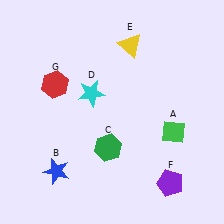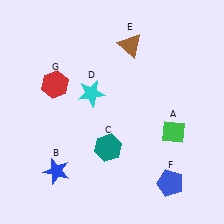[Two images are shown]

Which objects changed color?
C changed from green to teal. E changed from yellow to brown. F changed from purple to blue.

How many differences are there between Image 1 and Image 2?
There are 3 differences between the two images.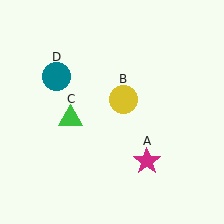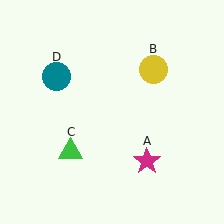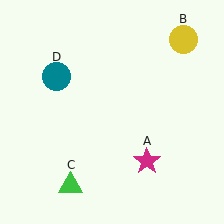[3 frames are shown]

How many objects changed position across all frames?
2 objects changed position: yellow circle (object B), green triangle (object C).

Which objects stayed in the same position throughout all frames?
Magenta star (object A) and teal circle (object D) remained stationary.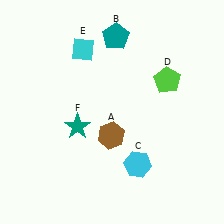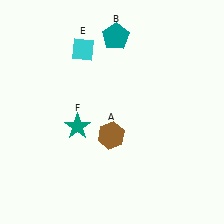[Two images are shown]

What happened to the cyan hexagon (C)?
The cyan hexagon (C) was removed in Image 2. It was in the bottom-right area of Image 1.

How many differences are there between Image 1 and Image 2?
There are 2 differences between the two images.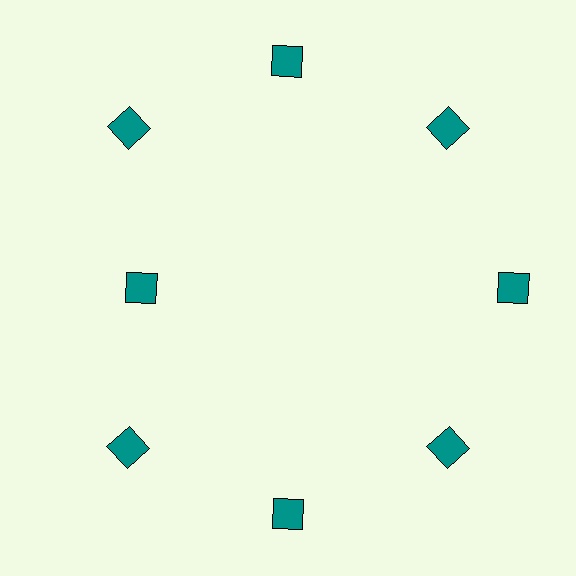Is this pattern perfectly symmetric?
No. The 8 teal squares are arranged in a ring, but one element near the 9 o'clock position is pulled inward toward the center, breaking the 8-fold rotational symmetry.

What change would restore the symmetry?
The symmetry would be restored by moving it outward, back onto the ring so that all 8 squares sit at equal angles and equal distance from the center.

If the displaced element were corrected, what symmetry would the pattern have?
It would have 8-fold rotational symmetry — the pattern would map onto itself every 45 degrees.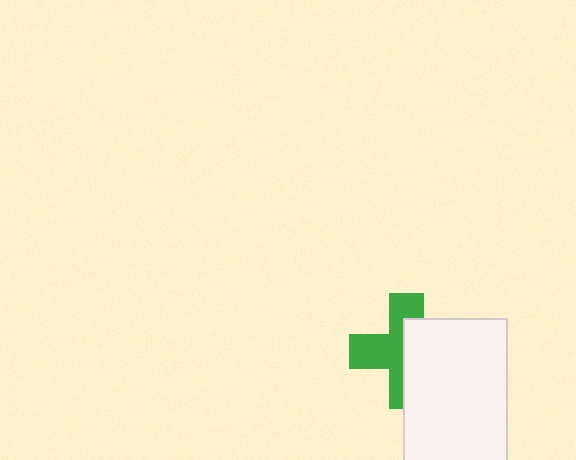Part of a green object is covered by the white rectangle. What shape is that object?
It is a cross.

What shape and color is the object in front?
The object in front is a white rectangle.